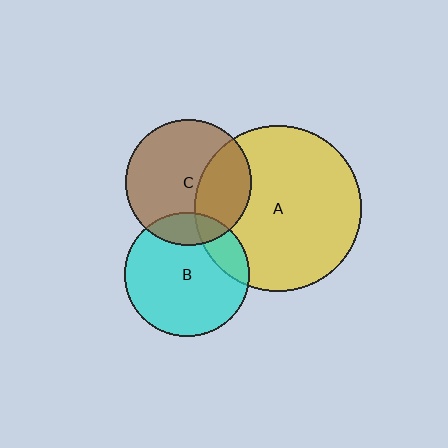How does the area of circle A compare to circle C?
Approximately 1.8 times.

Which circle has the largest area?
Circle A (yellow).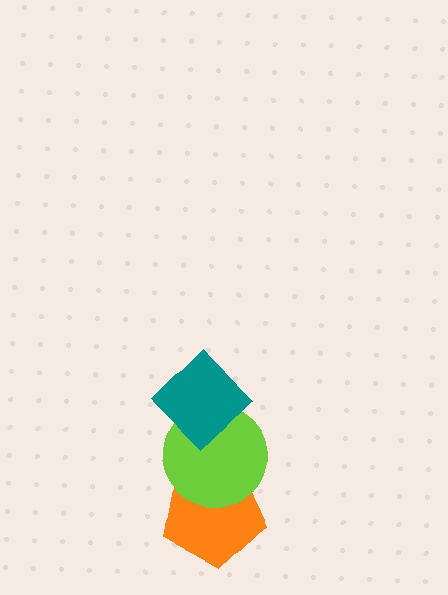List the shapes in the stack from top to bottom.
From top to bottom: the teal diamond, the lime circle, the orange pentagon.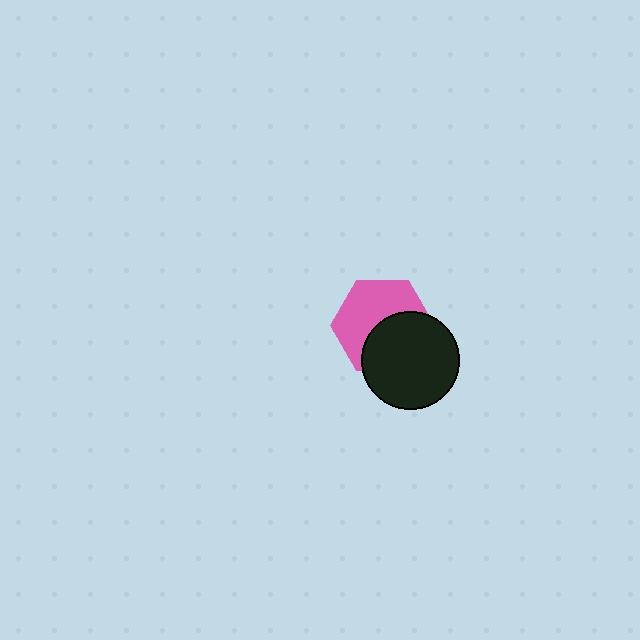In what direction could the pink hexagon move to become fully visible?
The pink hexagon could move toward the upper-left. That would shift it out from behind the black circle entirely.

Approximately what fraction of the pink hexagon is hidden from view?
Roughly 45% of the pink hexagon is hidden behind the black circle.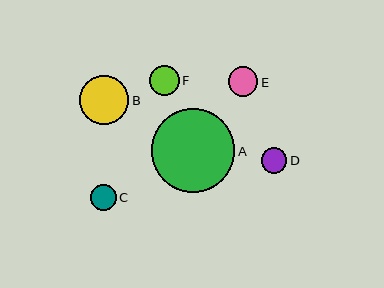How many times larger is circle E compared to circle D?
Circle E is approximately 1.2 times the size of circle D.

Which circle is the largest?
Circle A is the largest with a size of approximately 84 pixels.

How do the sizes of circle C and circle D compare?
Circle C and circle D are approximately the same size.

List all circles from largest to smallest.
From largest to smallest: A, B, F, E, C, D.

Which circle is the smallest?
Circle D is the smallest with a size of approximately 25 pixels.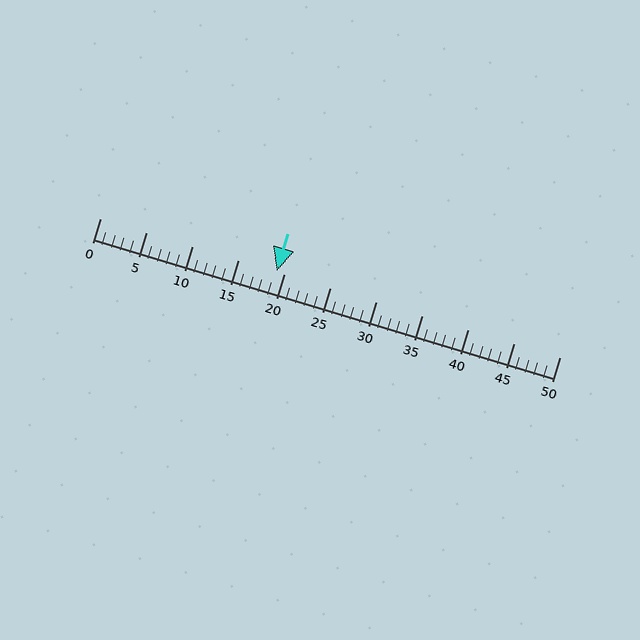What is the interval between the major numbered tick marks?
The major tick marks are spaced 5 units apart.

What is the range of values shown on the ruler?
The ruler shows values from 0 to 50.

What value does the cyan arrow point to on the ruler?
The cyan arrow points to approximately 19.